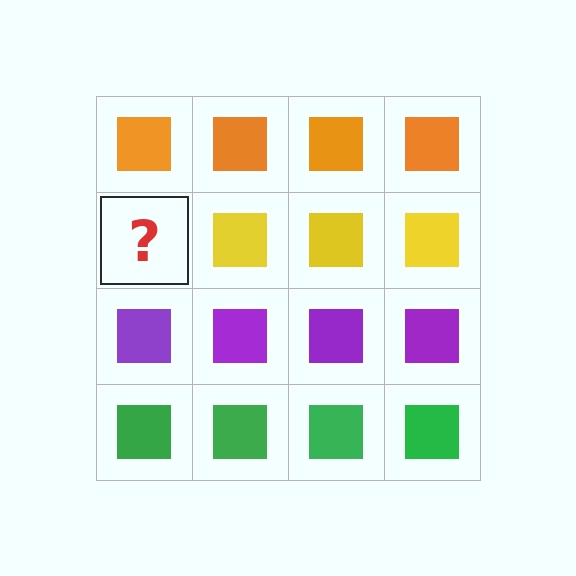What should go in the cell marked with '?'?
The missing cell should contain a yellow square.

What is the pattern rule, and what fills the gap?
The rule is that each row has a consistent color. The gap should be filled with a yellow square.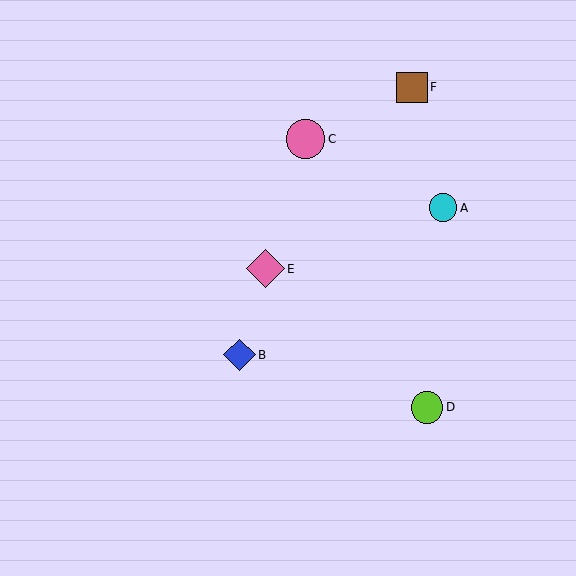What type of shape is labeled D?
Shape D is a lime circle.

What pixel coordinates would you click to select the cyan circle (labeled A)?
Click at (443, 208) to select the cyan circle A.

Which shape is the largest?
The pink circle (labeled C) is the largest.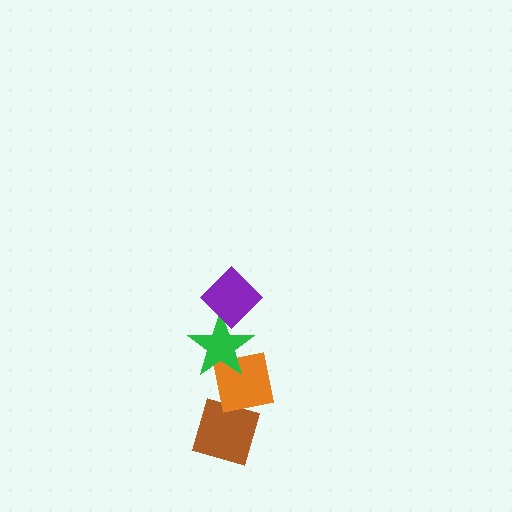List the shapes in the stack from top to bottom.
From top to bottom: the purple diamond, the green star, the orange square, the brown diamond.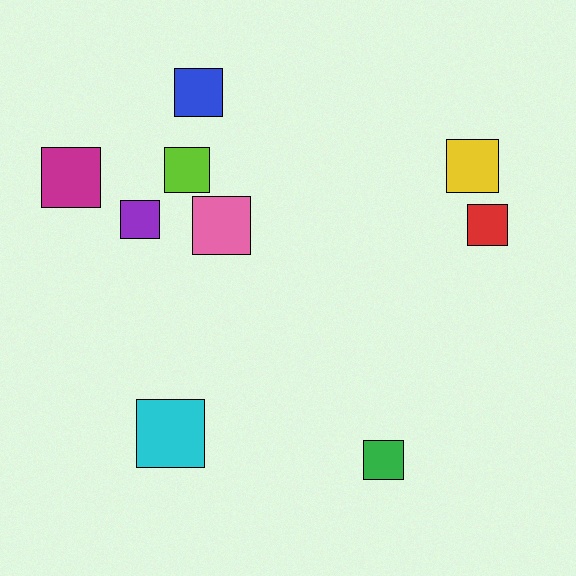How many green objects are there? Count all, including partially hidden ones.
There is 1 green object.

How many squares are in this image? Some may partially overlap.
There are 9 squares.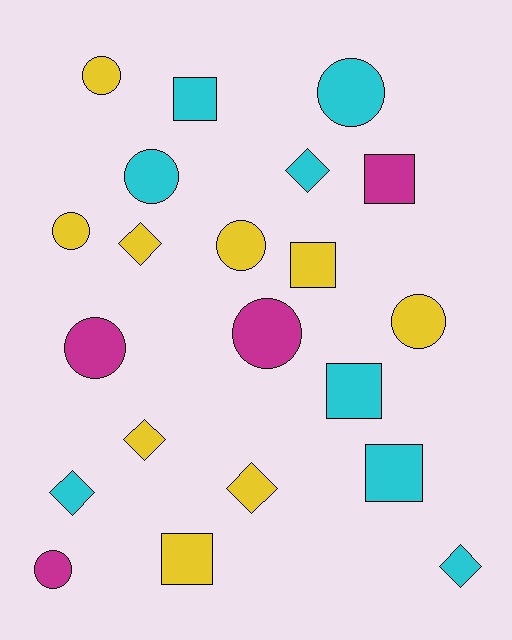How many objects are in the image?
There are 21 objects.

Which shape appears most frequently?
Circle, with 9 objects.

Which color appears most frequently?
Yellow, with 9 objects.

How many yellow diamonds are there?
There are 3 yellow diamonds.